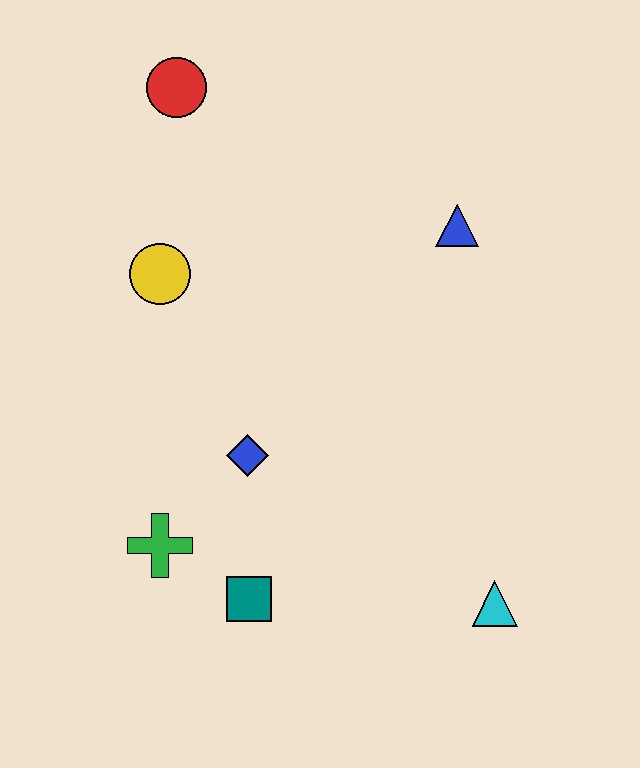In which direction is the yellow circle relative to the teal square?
The yellow circle is above the teal square.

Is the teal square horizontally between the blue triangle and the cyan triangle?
No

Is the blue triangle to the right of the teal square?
Yes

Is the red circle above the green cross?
Yes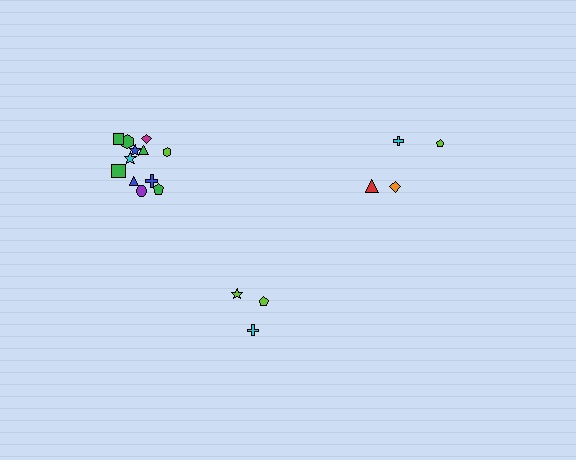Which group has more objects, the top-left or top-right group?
The top-left group.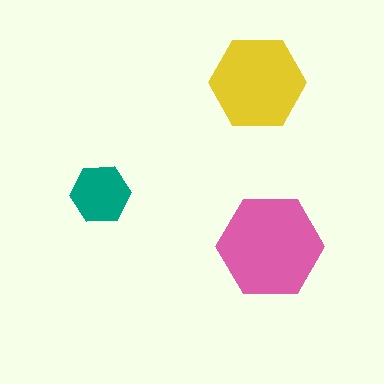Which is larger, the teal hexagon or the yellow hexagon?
The yellow one.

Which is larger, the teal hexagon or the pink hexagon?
The pink one.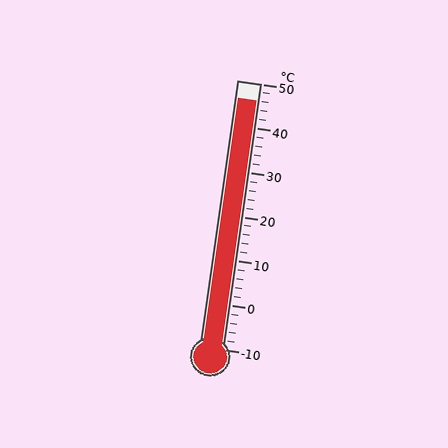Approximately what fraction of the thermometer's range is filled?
The thermometer is filled to approximately 95% of its range.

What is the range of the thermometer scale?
The thermometer scale ranges from -10°C to 50°C.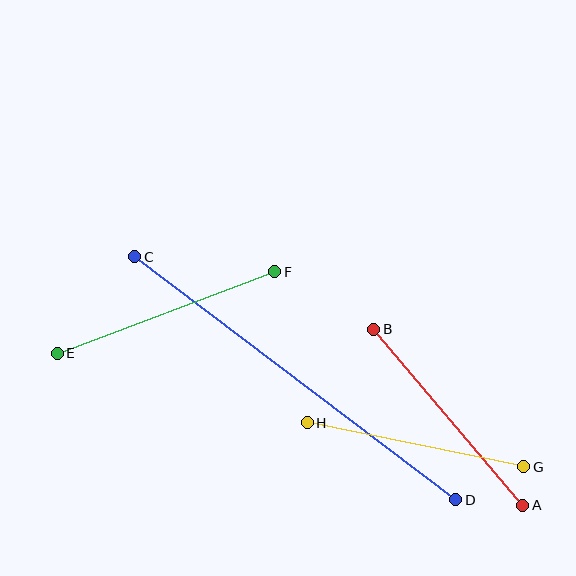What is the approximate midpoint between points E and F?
The midpoint is at approximately (166, 312) pixels.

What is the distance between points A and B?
The distance is approximately 231 pixels.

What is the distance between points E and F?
The distance is approximately 232 pixels.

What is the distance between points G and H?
The distance is approximately 221 pixels.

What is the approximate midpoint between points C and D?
The midpoint is at approximately (295, 378) pixels.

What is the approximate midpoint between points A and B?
The midpoint is at approximately (448, 417) pixels.